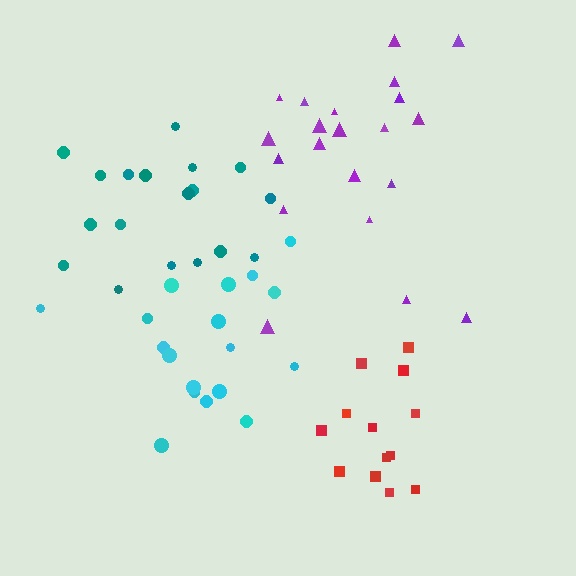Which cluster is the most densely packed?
Red.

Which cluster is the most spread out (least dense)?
Teal.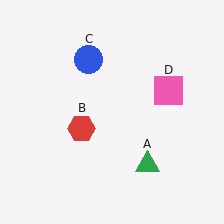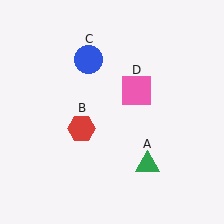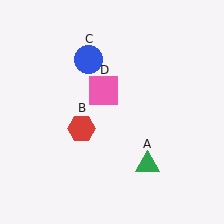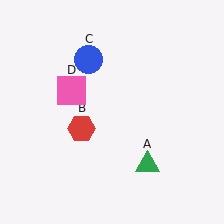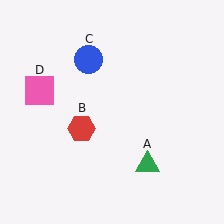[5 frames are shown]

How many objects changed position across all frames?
1 object changed position: pink square (object D).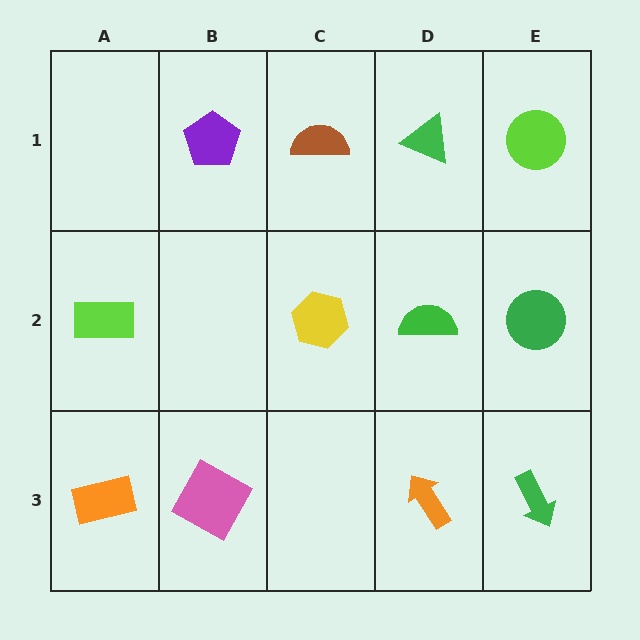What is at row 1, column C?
A brown semicircle.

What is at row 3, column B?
A pink square.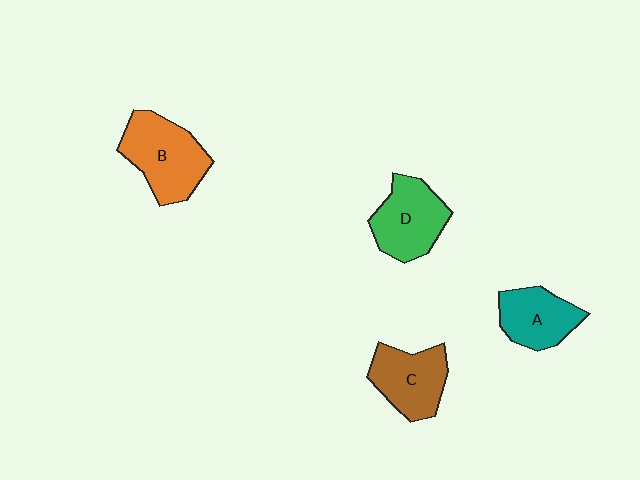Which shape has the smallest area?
Shape A (teal).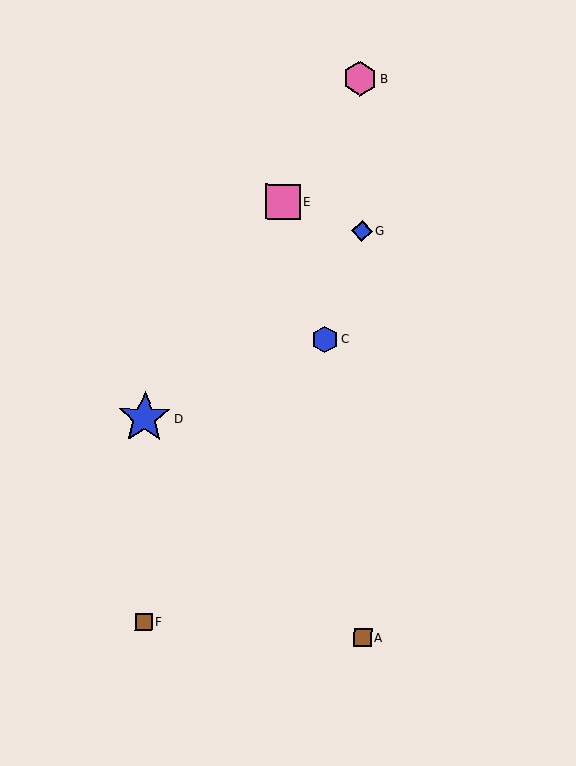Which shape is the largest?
The blue star (labeled D) is the largest.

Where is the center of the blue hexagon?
The center of the blue hexagon is at (325, 339).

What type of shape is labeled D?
Shape D is a blue star.